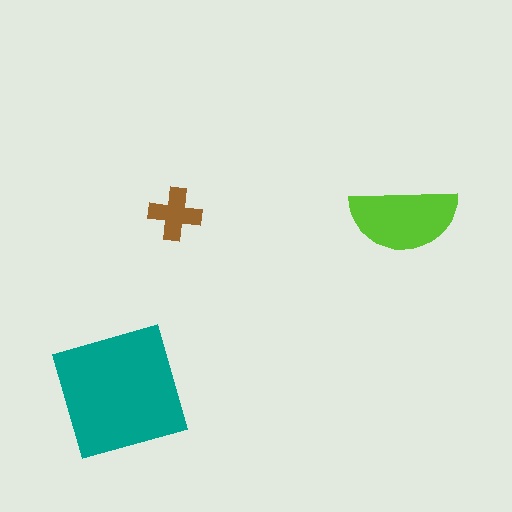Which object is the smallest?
The brown cross.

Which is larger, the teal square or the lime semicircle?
The teal square.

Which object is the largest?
The teal square.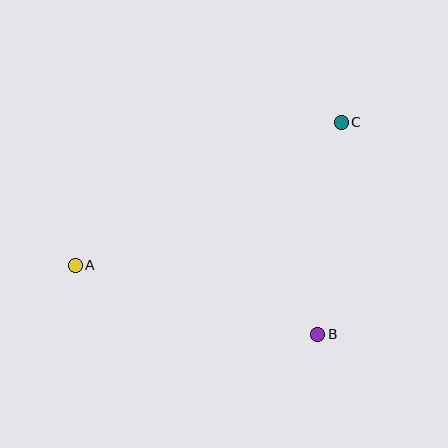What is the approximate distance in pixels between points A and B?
The distance between A and B is approximately 252 pixels.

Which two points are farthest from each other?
Points A and C are farthest from each other.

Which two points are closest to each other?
Points B and C are closest to each other.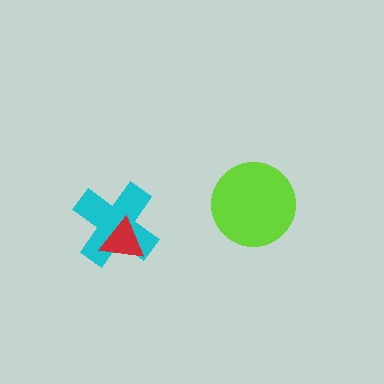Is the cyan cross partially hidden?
Yes, it is partially covered by another shape.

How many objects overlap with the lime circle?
0 objects overlap with the lime circle.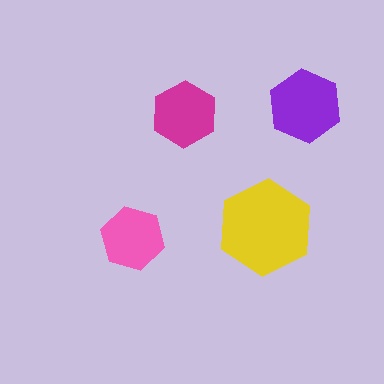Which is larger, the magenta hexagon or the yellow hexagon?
The yellow one.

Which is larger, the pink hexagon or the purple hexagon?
The purple one.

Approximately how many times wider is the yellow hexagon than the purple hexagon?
About 1.5 times wider.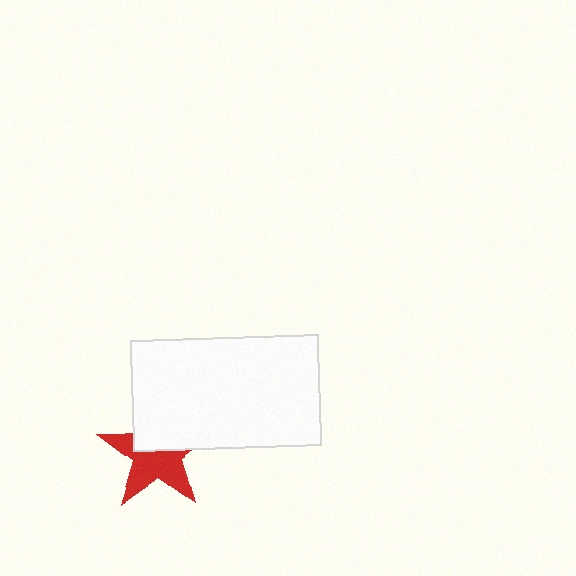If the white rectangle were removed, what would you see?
You would see the complete red star.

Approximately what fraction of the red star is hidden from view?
Roughly 44% of the red star is hidden behind the white rectangle.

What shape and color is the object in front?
The object in front is a white rectangle.